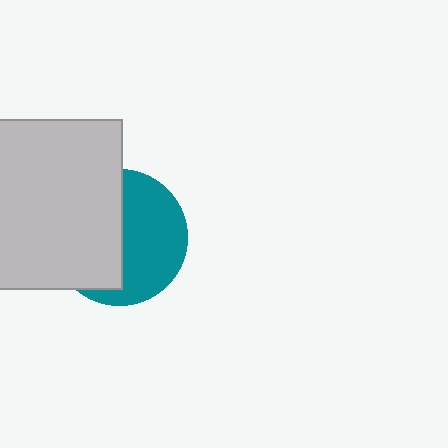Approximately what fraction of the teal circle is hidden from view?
Roughly 50% of the teal circle is hidden behind the light gray square.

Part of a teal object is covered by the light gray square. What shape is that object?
It is a circle.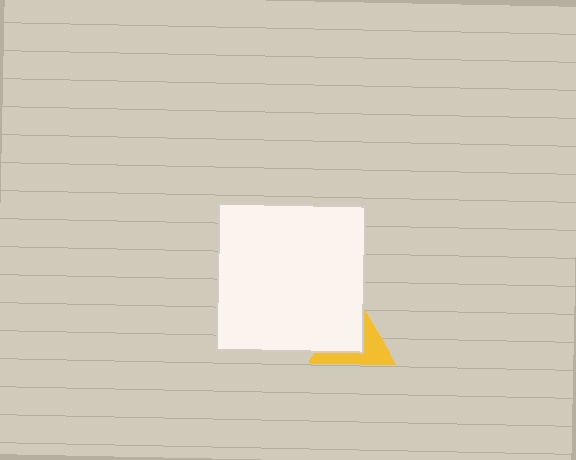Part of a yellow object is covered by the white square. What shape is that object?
It is a triangle.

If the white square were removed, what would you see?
You would see the complete yellow triangle.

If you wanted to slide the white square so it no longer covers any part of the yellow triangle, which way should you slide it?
Slide it toward the upper-left — that is the most direct way to separate the two shapes.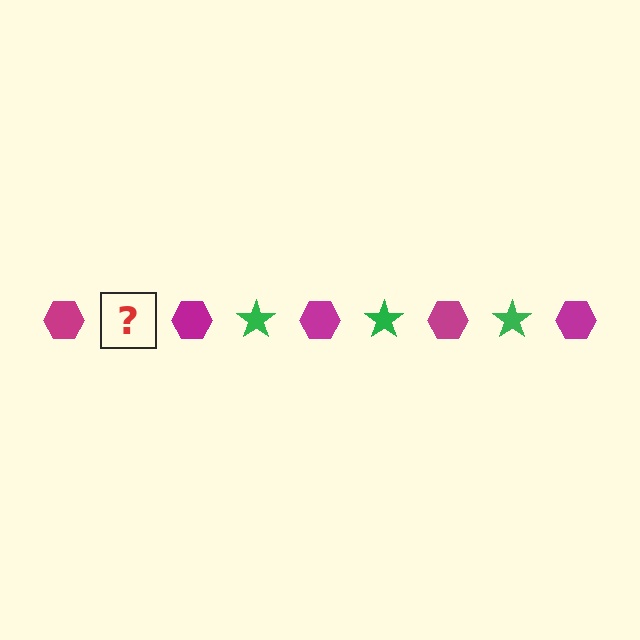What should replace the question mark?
The question mark should be replaced with a green star.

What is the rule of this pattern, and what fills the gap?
The rule is that the pattern alternates between magenta hexagon and green star. The gap should be filled with a green star.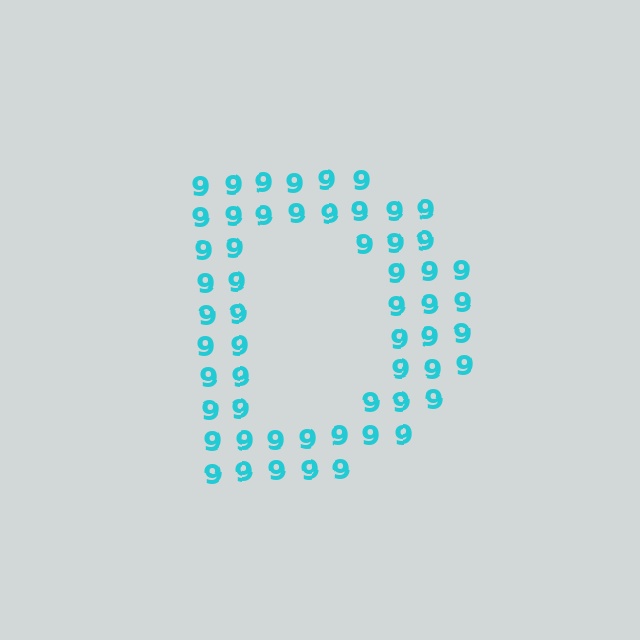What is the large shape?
The large shape is the letter D.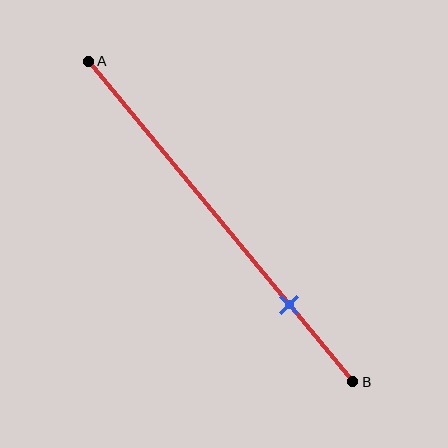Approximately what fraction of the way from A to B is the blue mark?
The blue mark is approximately 75% of the way from A to B.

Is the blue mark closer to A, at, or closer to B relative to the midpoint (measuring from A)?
The blue mark is closer to point B than the midpoint of segment AB.